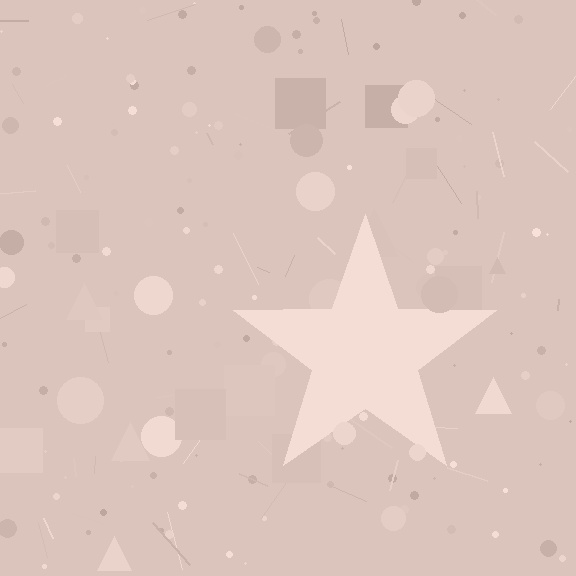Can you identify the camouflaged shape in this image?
The camouflaged shape is a star.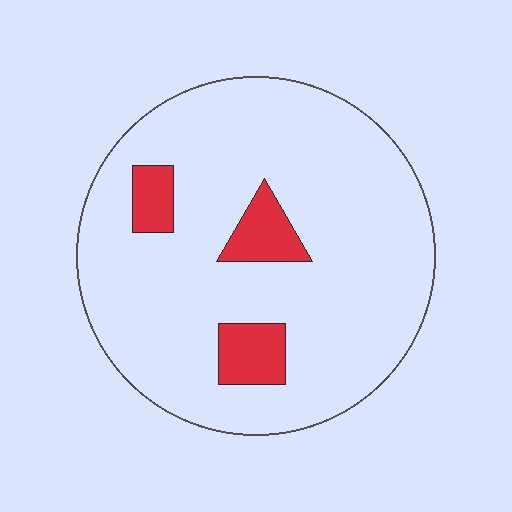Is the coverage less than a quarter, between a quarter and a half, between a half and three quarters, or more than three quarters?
Less than a quarter.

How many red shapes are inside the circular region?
3.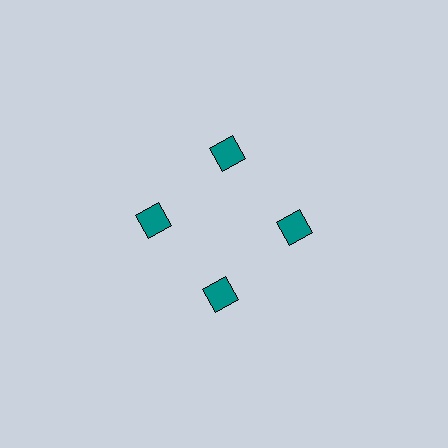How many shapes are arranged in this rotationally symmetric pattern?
There are 4 shapes, arranged in 4 groups of 1.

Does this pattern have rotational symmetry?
Yes, this pattern has 4-fold rotational symmetry. It looks the same after rotating 90 degrees around the center.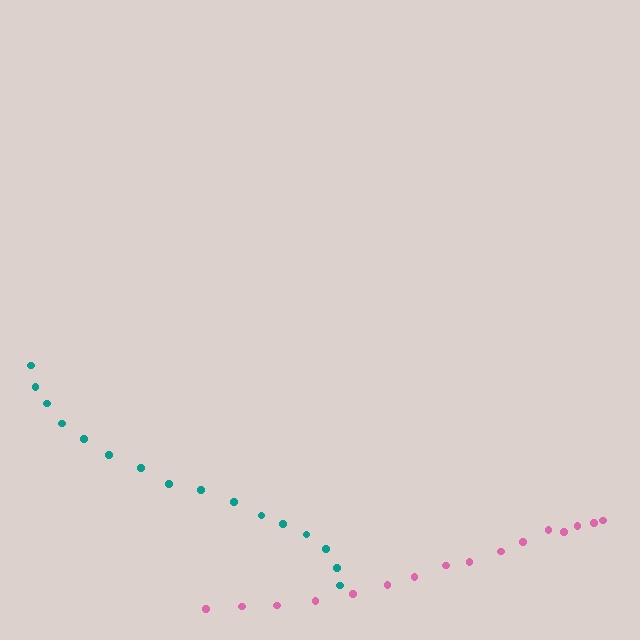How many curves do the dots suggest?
There are 2 distinct paths.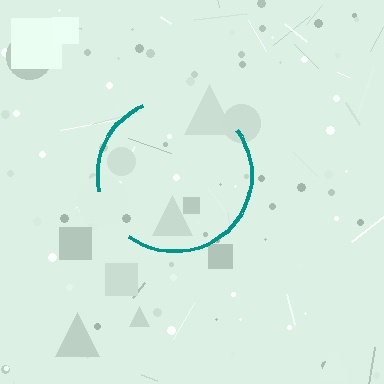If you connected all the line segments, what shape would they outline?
They would outline a circle.